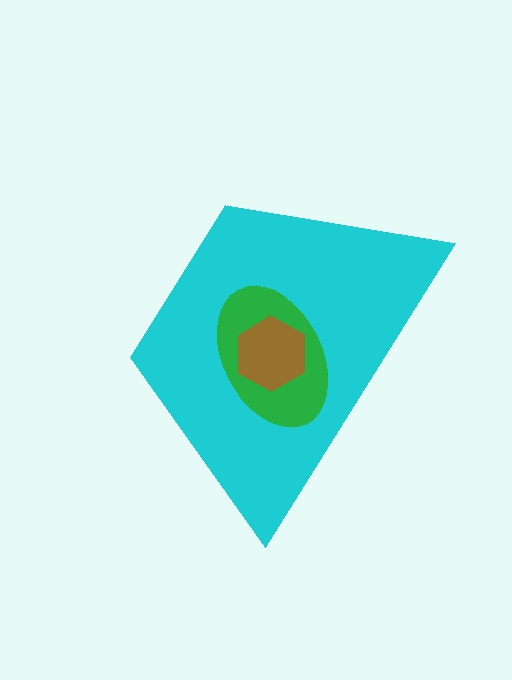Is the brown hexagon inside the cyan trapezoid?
Yes.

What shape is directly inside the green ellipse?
The brown hexagon.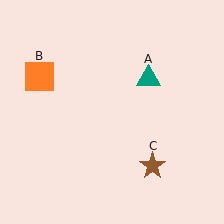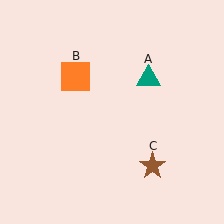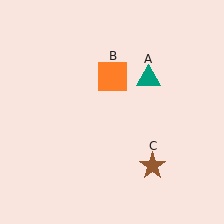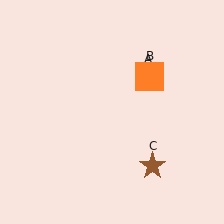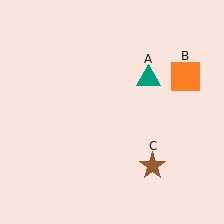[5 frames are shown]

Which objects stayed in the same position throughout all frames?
Teal triangle (object A) and brown star (object C) remained stationary.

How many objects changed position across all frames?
1 object changed position: orange square (object B).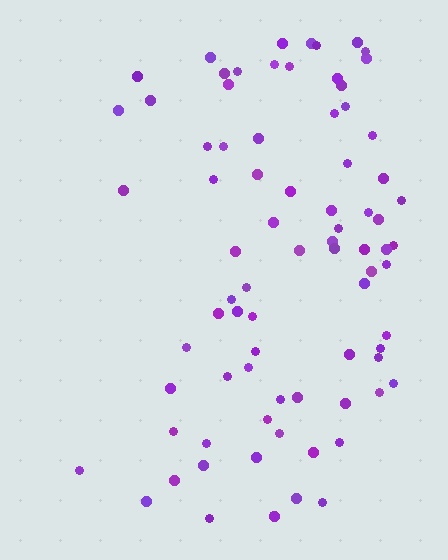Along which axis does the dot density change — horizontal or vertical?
Horizontal.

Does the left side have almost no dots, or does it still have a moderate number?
Still a moderate number, just noticeably fewer than the right.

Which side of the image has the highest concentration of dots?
The right.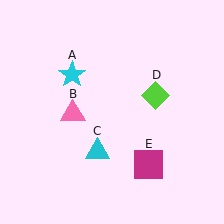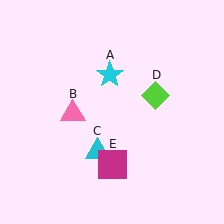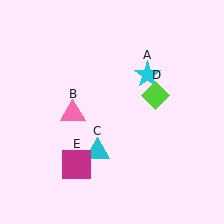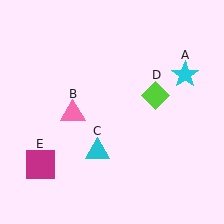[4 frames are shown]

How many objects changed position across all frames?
2 objects changed position: cyan star (object A), magenta square (object E).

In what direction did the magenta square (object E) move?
The magenta square (object E) moved left.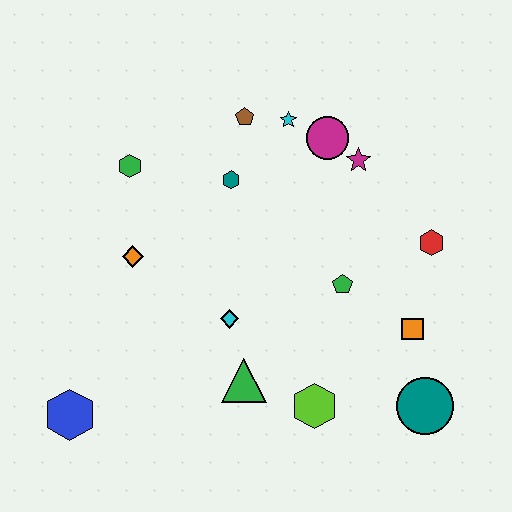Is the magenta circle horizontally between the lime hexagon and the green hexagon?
No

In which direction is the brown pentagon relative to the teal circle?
The brown pentagon is above the teal circle.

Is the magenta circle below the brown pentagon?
Yes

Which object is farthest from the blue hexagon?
The red hexagon is farthest from the blue hexagon.